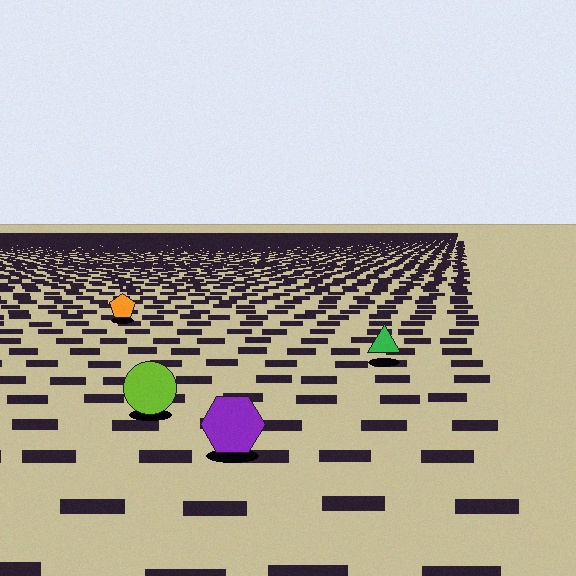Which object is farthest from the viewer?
The orange pentagon is farthest from the viewer. It appears smaller and the ground texture around it is denser.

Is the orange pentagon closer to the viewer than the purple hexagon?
No. The purple hexagon is closer — you can tell from the texture gradient: the ground texture is coarser near it.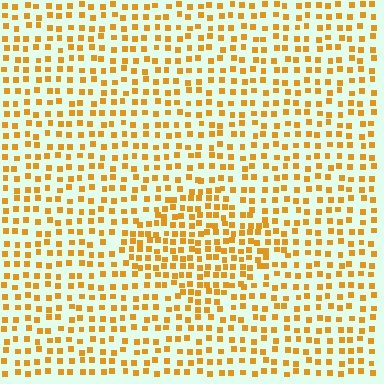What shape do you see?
I see a diamond.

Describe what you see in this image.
The image contains small orange elements arranged at two different densities. A diamond-shaped region is visible where the elements are more densely packed than the surrounding area.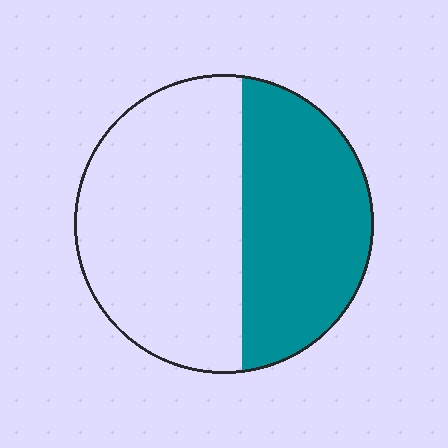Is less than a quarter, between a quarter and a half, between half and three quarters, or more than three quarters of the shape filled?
Between a quarter and a half.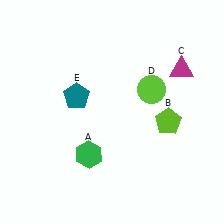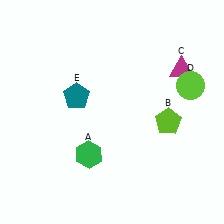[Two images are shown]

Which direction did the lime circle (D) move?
The lime circle (D) moved right.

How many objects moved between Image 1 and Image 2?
1 object moved between the two images.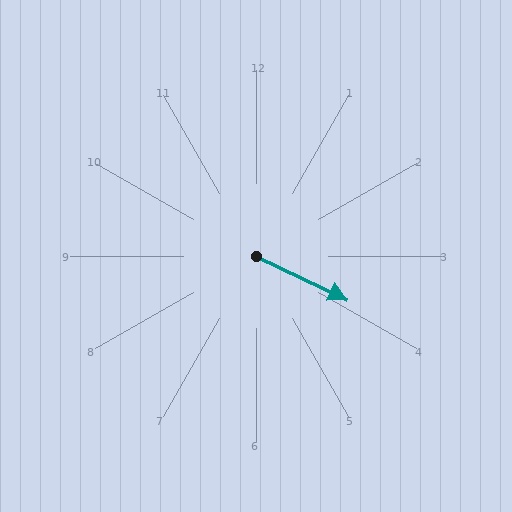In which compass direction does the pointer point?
Southeast.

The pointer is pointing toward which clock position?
Roughly 4 o'clock.